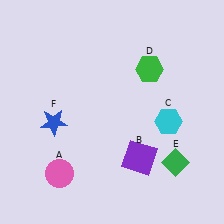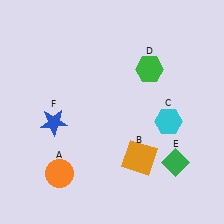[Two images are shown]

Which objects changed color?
A changed from pink to orange. B changed from purple to orange.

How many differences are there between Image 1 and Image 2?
There are 2 differences between the two images.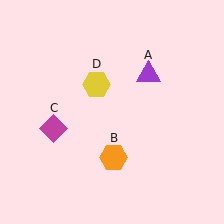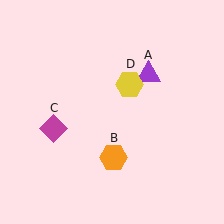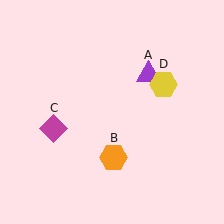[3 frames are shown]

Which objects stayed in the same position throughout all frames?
Purple triangle (object A) and orange hexagon (object B) and magenta diamond (object C) remained stationary.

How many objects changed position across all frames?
1 object changed position: yellow hexagon (object D).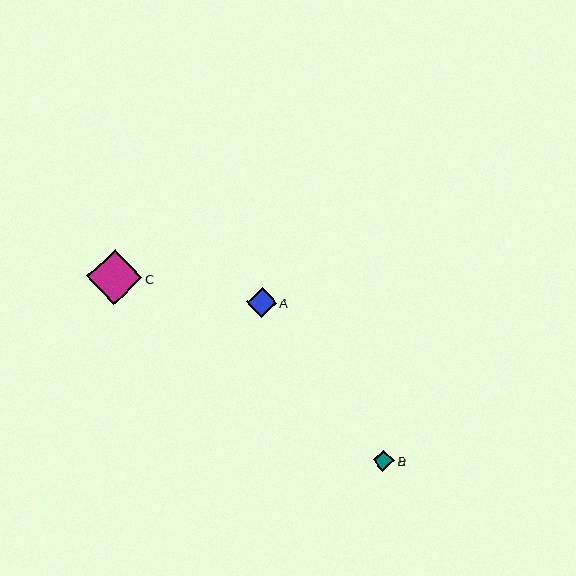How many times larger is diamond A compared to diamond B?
Diamond A is approximately 1.4 times the size of diamond B.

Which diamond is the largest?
Diamond C is the largest with a size of approximately 55 pixels.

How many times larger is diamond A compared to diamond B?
Diamond A is approximately 1.4 times the size of diamond B.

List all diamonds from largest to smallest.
From largest to smallest: C, A, B.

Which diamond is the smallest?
Diamond B is the smallest with a size of approximately 22 pixels.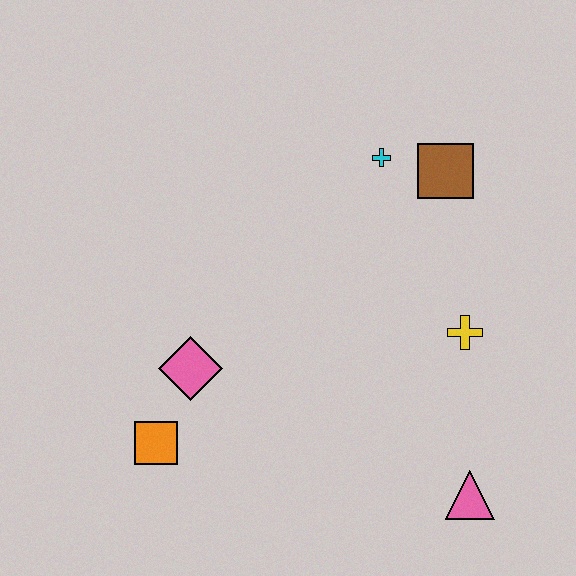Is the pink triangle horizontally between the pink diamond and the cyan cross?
No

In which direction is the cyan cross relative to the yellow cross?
The cyan cross is above the yellow cross.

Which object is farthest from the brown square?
The orange square is farthest from the brown square.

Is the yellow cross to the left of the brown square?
No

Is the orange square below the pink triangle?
No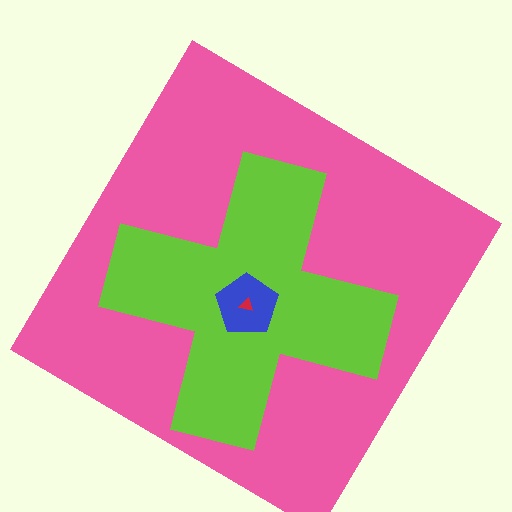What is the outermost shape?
The pink diamond.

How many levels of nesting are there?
4.